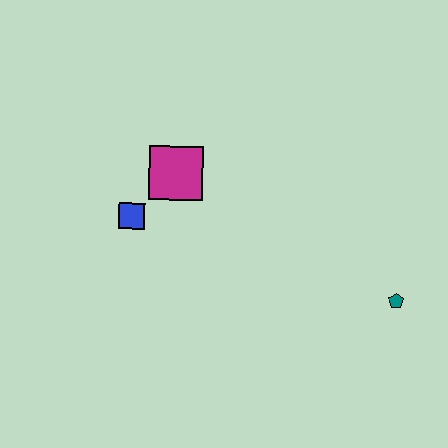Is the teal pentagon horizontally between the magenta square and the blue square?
No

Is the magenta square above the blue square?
Yes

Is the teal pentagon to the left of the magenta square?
No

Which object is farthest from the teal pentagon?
The blue square is farthest from the teal pentagon.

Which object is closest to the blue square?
The magenta square is closest to the blue square.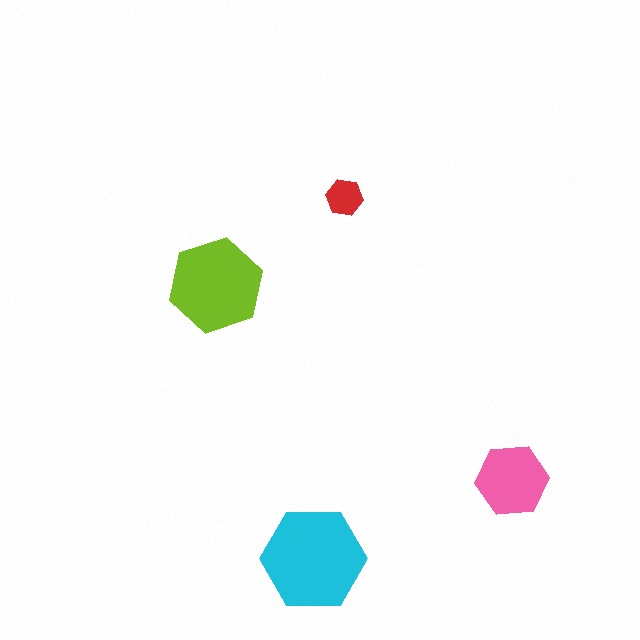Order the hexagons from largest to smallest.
the cyan one, the lime one, the pink one, the red one.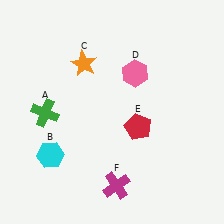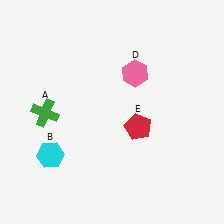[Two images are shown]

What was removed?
The magenta cross (F), the orange star (C) were removed in Image 2.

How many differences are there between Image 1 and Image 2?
There are 2 differences between the two images.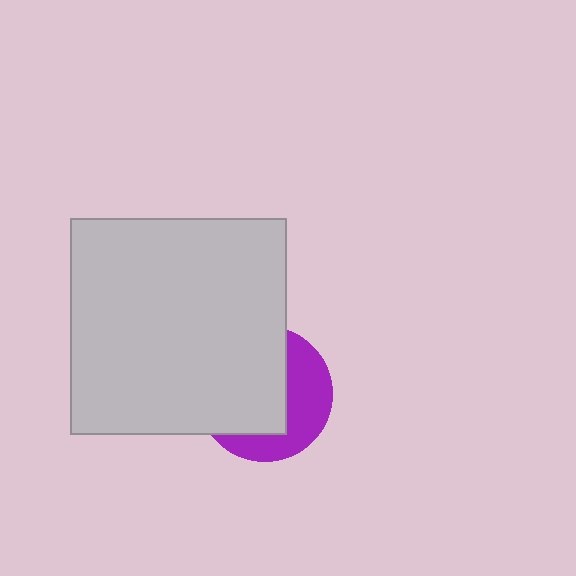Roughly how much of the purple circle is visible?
A small part of it is visible (roughly 40%).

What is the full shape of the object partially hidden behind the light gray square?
The partially hidden object is a purple circle.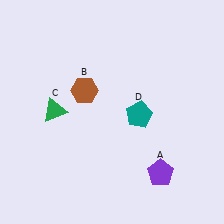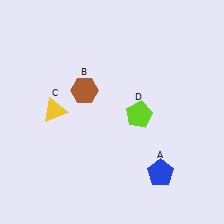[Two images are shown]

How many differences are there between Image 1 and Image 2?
There are 3 differences between the two images.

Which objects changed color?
A changed from purple to blue. C changed from green to yellow. D changed from teal to lime.